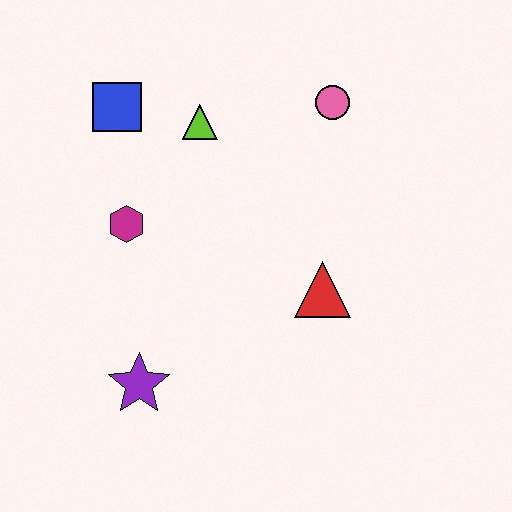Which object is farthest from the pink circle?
The purple star is farthest from the pink circle.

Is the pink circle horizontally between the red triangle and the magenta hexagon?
No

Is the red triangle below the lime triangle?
Yes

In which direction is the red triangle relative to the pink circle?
The red triangle is below the pink circle.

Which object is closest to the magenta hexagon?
The blue square is closest to the magenta hexagon.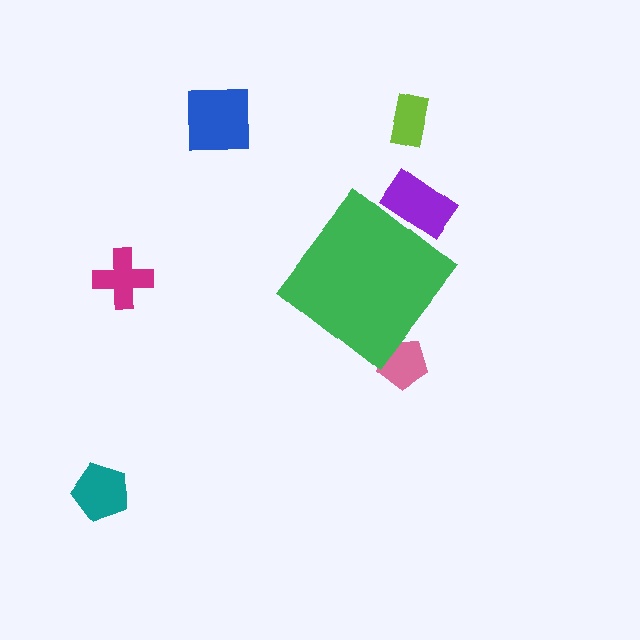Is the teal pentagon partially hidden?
No, the teal pentagon is fully visible.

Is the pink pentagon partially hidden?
Yes, the pink pentagon is partially hidden behind the green diamond.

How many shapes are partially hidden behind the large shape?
2 shapes are partially hidden.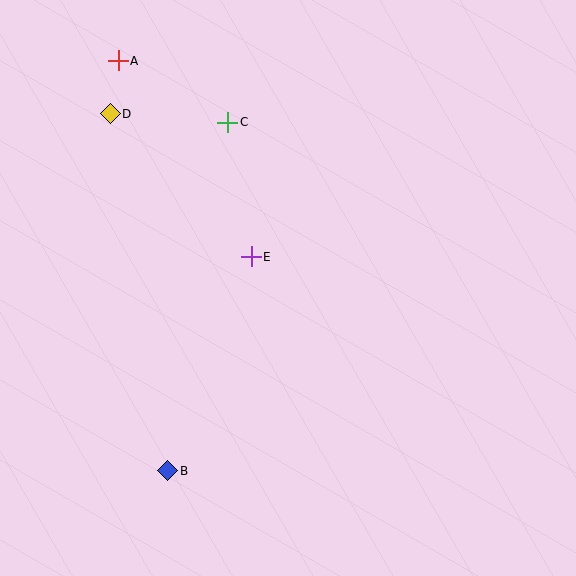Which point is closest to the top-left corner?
Point A is closest to the top-left corner.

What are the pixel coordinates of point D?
Point D is at (110, 114).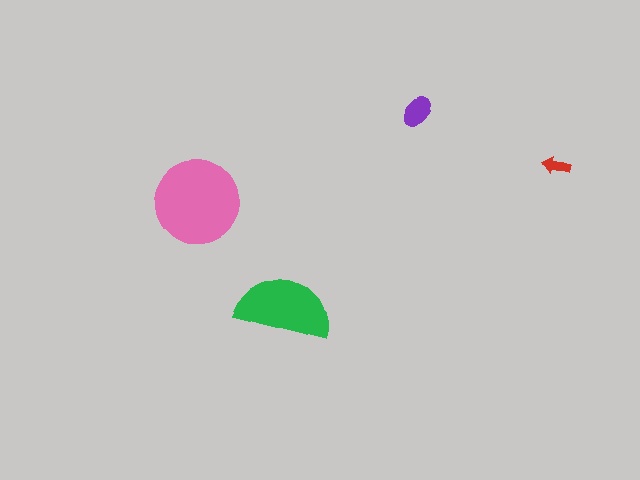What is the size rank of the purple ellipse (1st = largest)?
3rd.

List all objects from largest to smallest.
The pink circle, the green semicircle, the purple ellipse, the red arrow.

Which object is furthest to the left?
The pink circle is leftmost.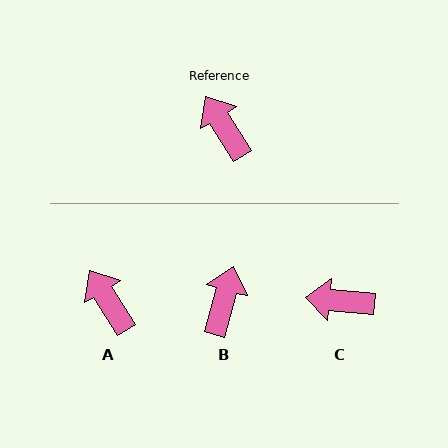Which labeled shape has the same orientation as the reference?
A.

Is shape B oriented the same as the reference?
No, it is off by about 48 degrees.